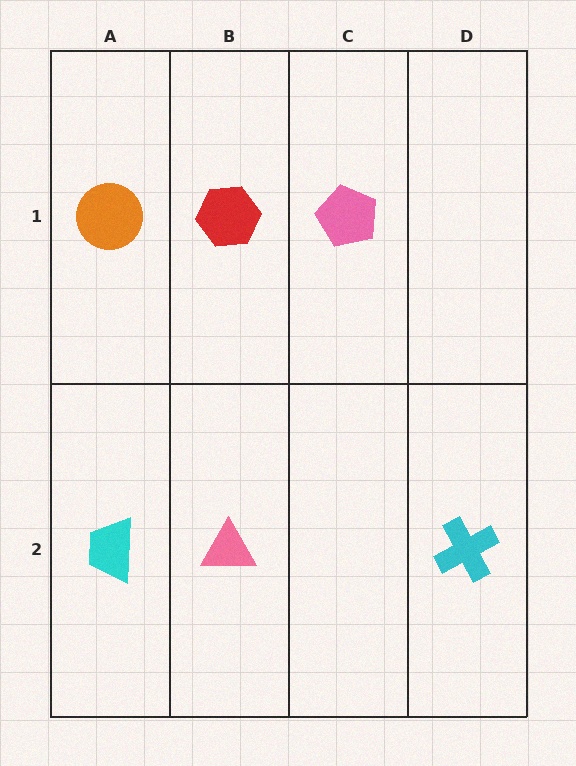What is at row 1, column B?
A red hexagon.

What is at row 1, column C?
A pink pentagon.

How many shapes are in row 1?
3 shapes.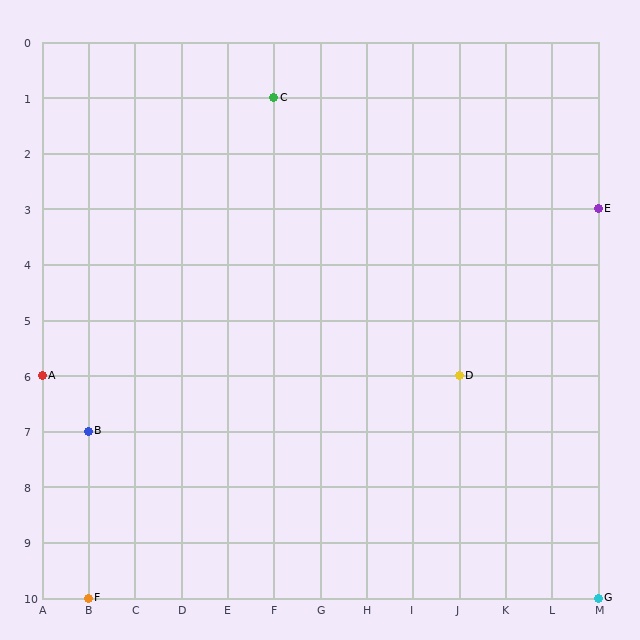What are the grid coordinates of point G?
Point G is at grid coordinates (M, 10).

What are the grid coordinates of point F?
Point F is at grid coordinates (B, 10).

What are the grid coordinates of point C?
Point C is at grid coordinates (F, 1).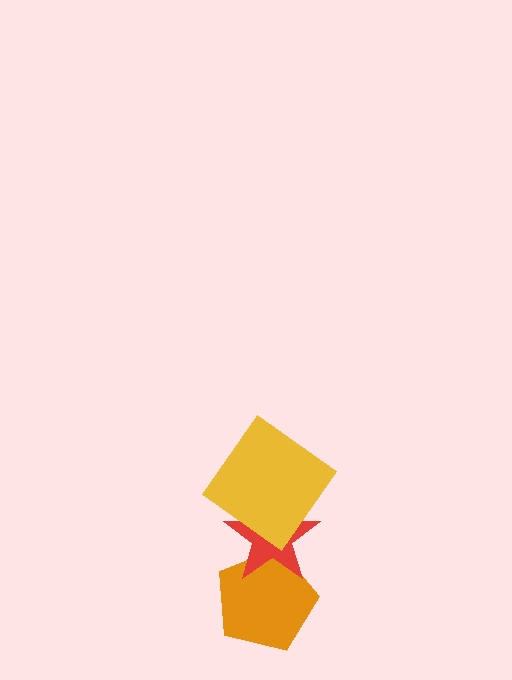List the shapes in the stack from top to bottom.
From top to bottom: the yellow diamond, the red star, the orange pentagon.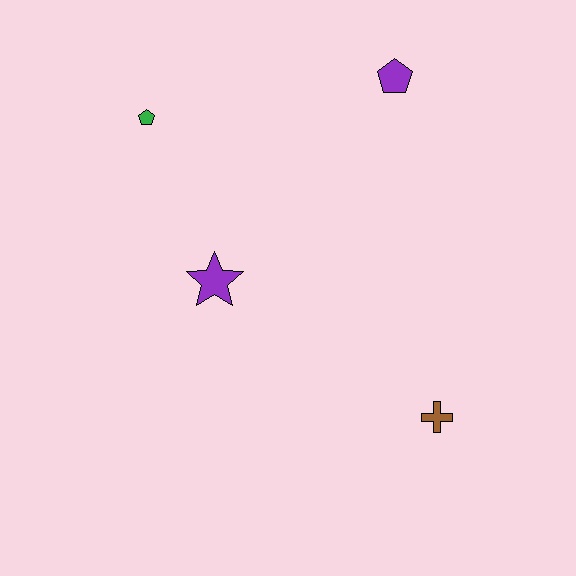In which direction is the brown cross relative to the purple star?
The brown cross is to the right of the purple star.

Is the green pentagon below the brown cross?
No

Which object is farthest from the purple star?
The purple pentagon is farthest from the purple star.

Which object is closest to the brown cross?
The purple star is closest to the brown cross.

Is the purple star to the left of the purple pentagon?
Yes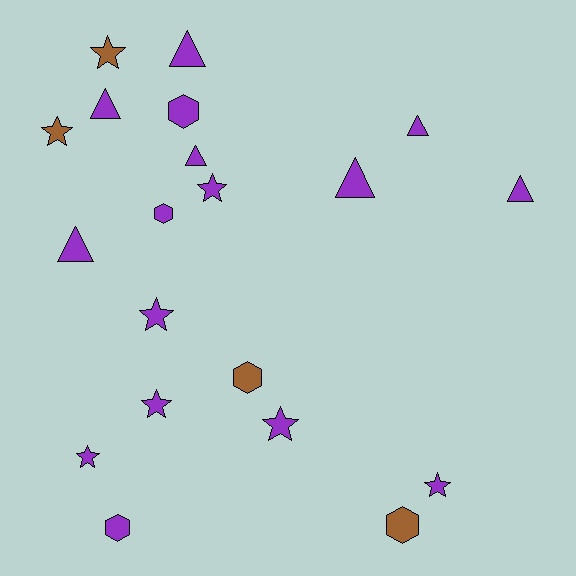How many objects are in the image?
There are 20 objects.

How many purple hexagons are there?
There are 3 purple hexagons.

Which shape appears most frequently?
Star, with 8 objects.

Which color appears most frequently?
Purple, with 16 objects.